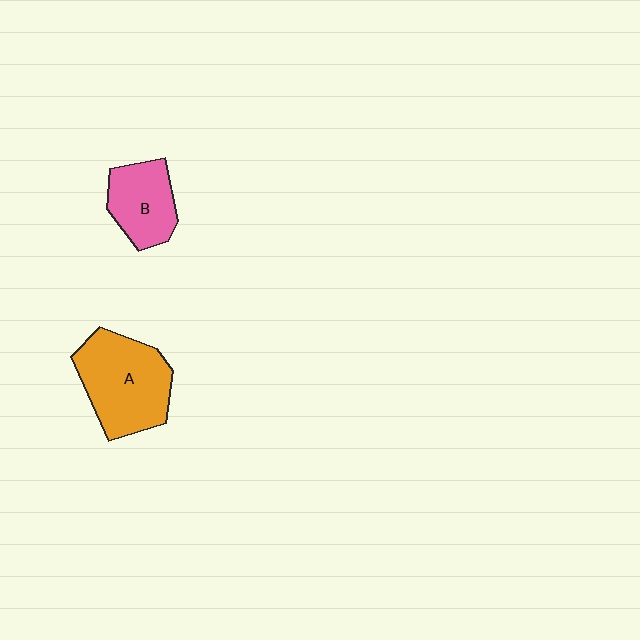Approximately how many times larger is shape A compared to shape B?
Approximately 1.6 times.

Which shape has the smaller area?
Shape B (pink).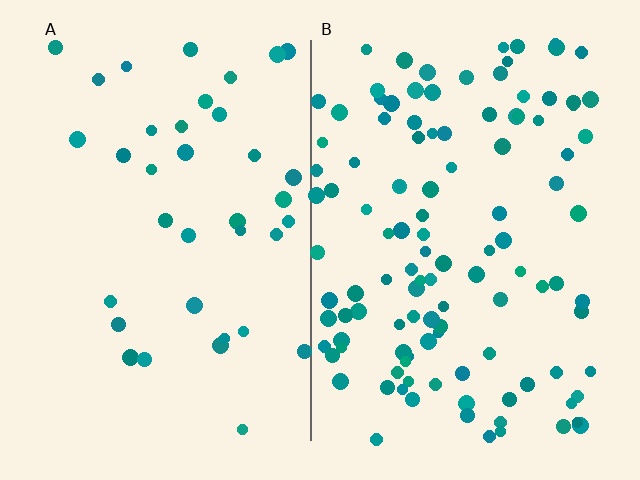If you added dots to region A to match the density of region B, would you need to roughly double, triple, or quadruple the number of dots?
Approximately triple.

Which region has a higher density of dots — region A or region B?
B (the right).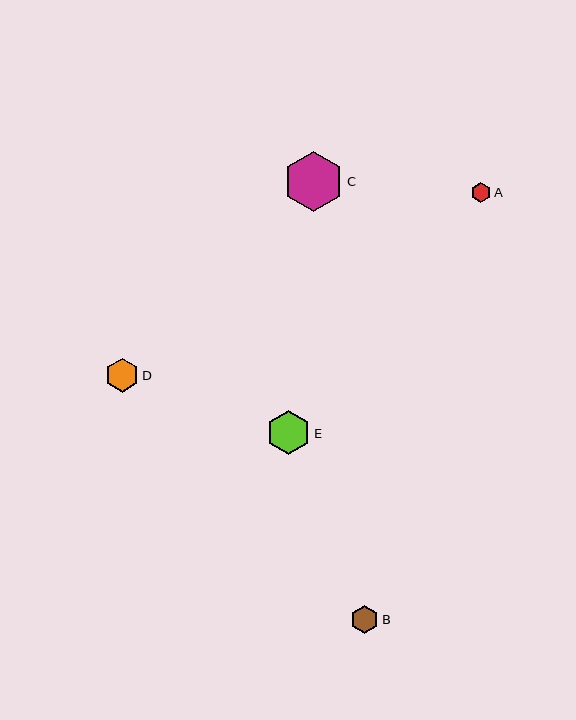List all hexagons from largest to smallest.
From largest to smallest: C, E, D, B, A.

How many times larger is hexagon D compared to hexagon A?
Hexagon D is approximately 1.7 times the size of hexagon A.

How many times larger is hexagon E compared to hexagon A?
Hexagon E is approximately 2.2 times the size of hexagon A.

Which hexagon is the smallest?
Hexagon A is the smallest with a size of approximately 20 pixels.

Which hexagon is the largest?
Hexagon C is the largest with a size of approximately 60 pixels.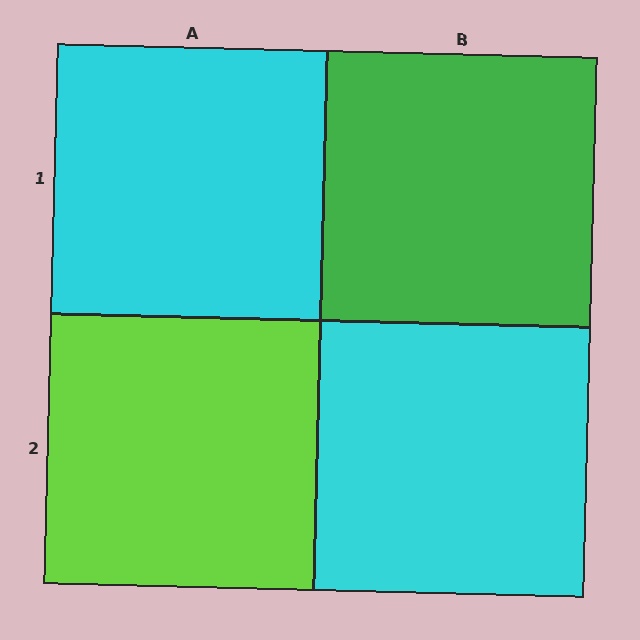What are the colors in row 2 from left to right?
Lime, cyan.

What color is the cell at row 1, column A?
Cyan.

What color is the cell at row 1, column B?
Green.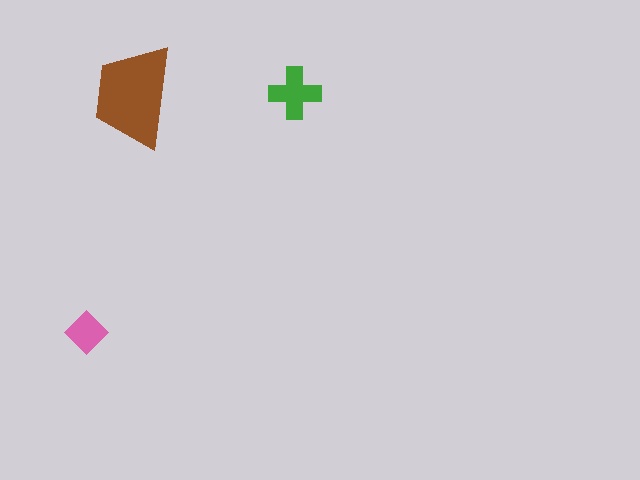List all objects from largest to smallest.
The brown trapezoid, the green cross, the pink diamond.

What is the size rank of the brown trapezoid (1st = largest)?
1st.